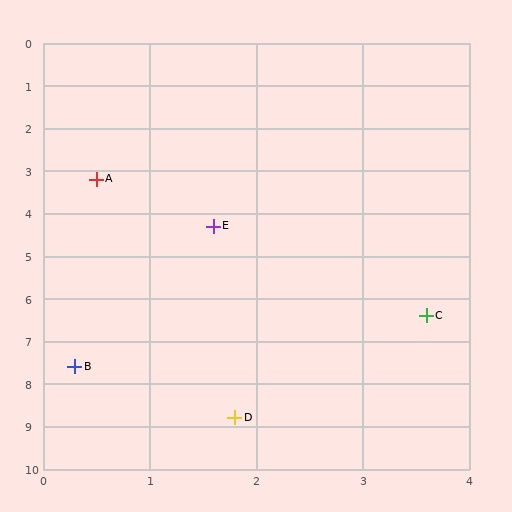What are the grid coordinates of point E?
Point E is at approximately (1.6, 4.3).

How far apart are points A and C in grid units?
Points A and C are about 4.5 grid units apart.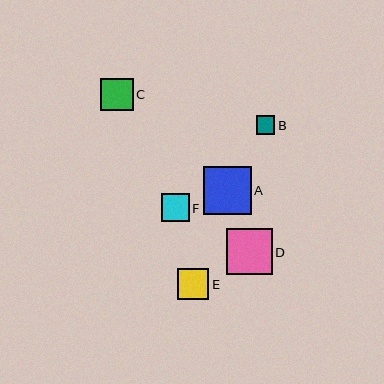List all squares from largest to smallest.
From largest to smallest: A, D, C, E, F, B.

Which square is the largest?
Square A is the largest with a size of approximately 48 pixels.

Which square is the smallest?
Square B is the smallest with a size of approximately 18 pixels.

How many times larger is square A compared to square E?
Square A is approximately 1.5 times the size of square E.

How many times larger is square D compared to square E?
Square D is approximately 1.5 times the size of square E.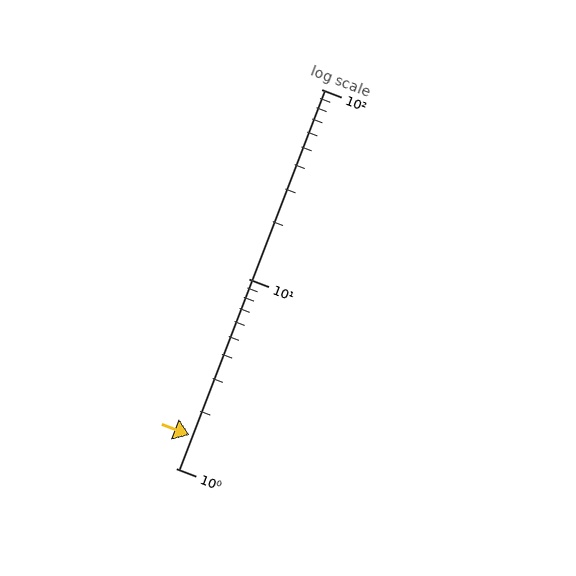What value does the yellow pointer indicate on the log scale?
The pointer indicates approximately 1.5.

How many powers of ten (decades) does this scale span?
The scale spans 2 decades, from 1 to 100.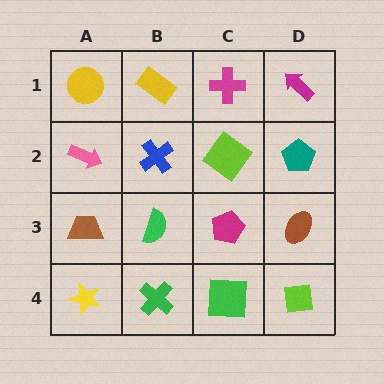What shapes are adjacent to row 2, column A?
A yellow circle (row 1, column A), a brown trapezoid (row 3, column A), a blue cross (row 2, column B).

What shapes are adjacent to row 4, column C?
A magenta pentagon (row 3, column C), a green cross (row 4, column B), a lime square (row 4, column D).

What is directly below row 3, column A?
A yellow star.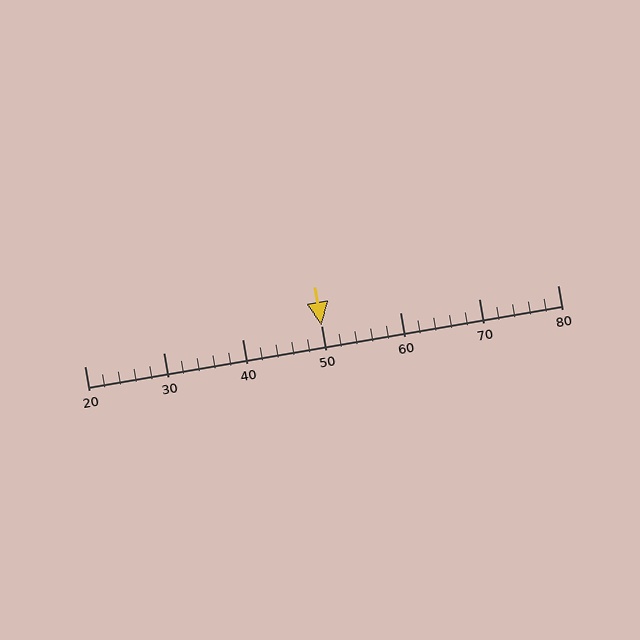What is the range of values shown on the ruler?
The ruler shows values from 20 to 80.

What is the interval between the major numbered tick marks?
The major tick marks are spaced 10 units apart.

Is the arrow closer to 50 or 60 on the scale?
The arrow is closer to 50.